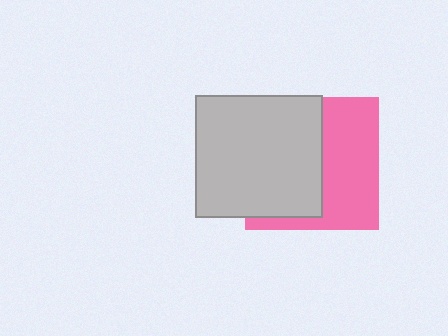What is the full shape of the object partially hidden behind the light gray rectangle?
The partially hidden object is a pink square.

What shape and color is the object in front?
The object in front is a light gray rectangle.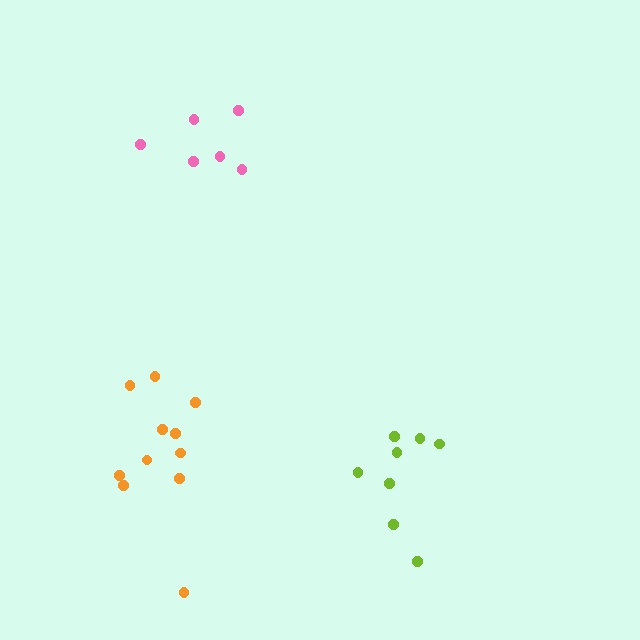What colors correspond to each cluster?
The clusters are colored: orange, lime, pink.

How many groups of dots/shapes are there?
There are 3 groups.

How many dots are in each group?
Group 1: 11 dots, Group 2: 8 dots, Group 3: 6 dots (25 total).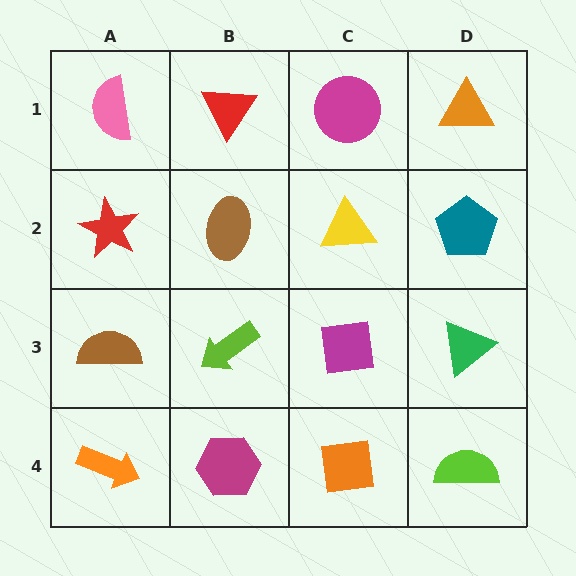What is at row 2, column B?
A brown ellipse.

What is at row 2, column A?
A red star.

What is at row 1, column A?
A pink semicircle.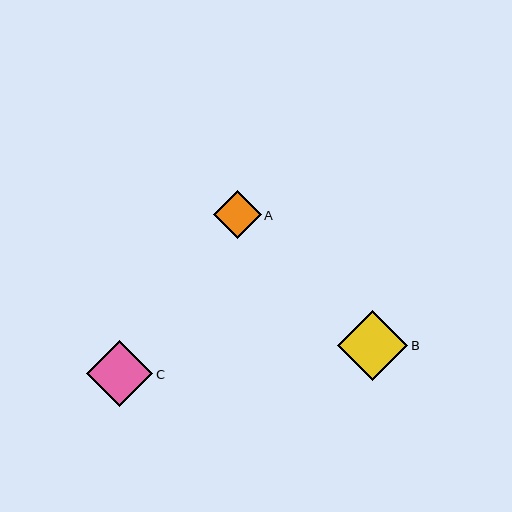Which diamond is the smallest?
Diamond A is the smallest with a size of approximately 48 pixels.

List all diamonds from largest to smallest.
From largest to smallest: B, C, A.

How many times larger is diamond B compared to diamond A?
Diamond B is approximately 1.5 times the size of diamond A.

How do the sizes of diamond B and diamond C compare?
Diamond B and diamond C are approximately the same size.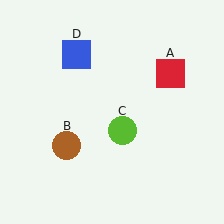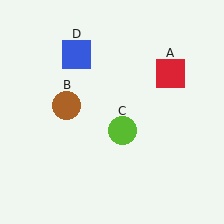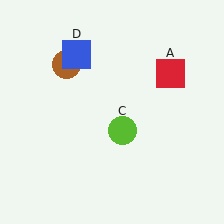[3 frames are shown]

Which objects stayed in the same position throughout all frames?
Red square (object A) and lime circle (object C) and blue square (object D) remained stationary.